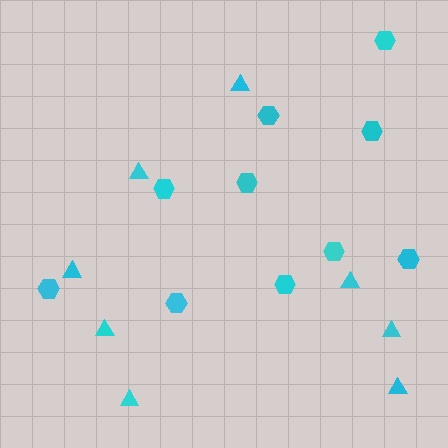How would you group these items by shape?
There are 2 groups: one group of hexagons (10) and one group of triangles (8).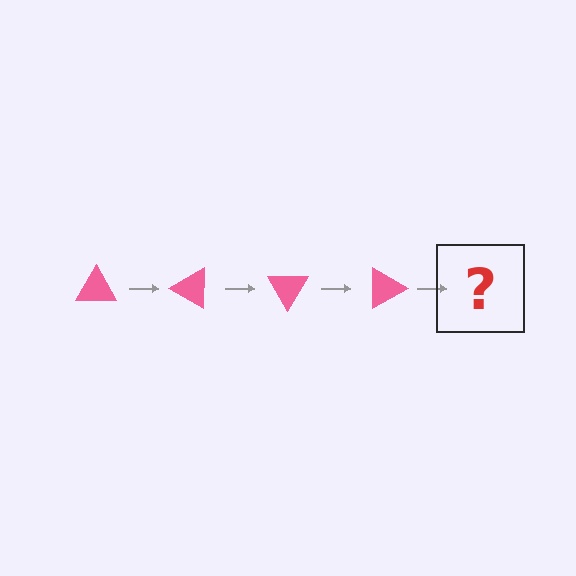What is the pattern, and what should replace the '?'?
The pattern is that the triangle rotates 30 degrees each step. The '?' should be a pink triangle rotated 120 degrees.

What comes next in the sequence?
The next element should be a pink triangle rotated 120 degrees.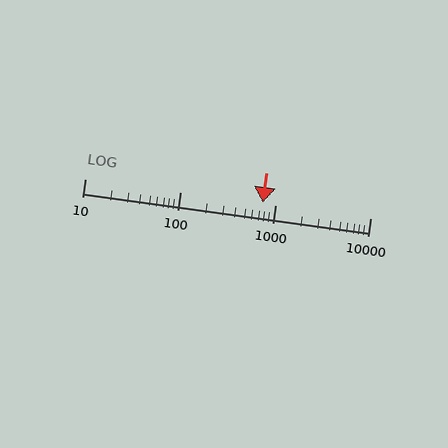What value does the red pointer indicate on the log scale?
The pointer indicates approximately 740.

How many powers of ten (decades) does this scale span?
The scale spans 3 decades, from 10 to 10000.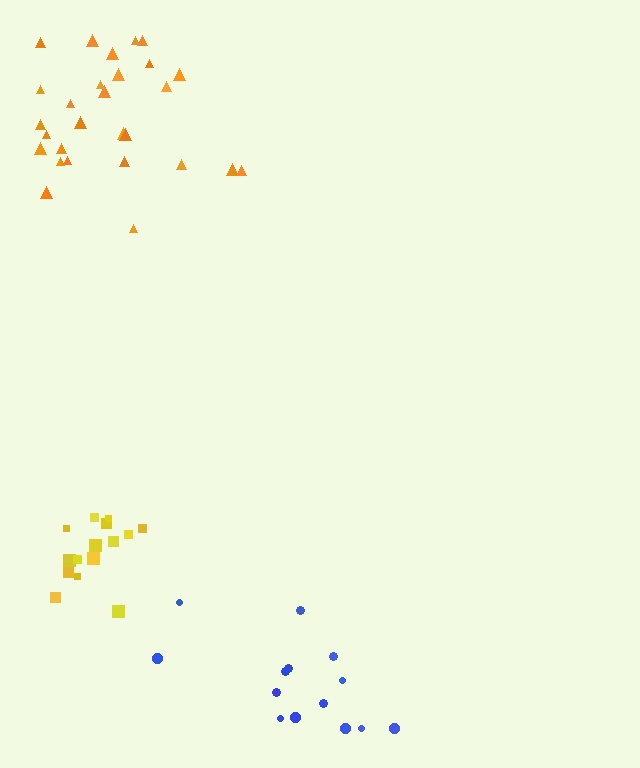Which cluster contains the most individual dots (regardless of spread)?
Orange (28).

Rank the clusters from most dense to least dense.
yellow, orange, blue.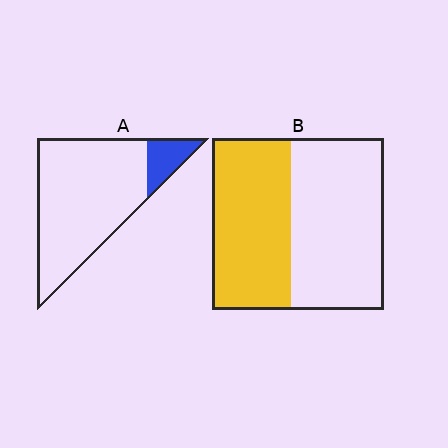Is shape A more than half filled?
No.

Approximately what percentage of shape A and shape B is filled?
A is approximately 15% and B is approximately 45%.